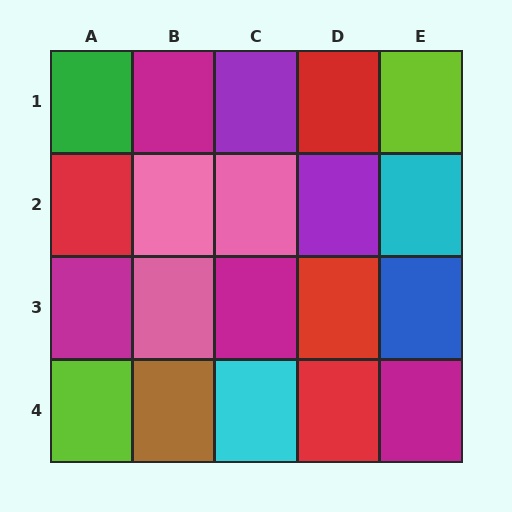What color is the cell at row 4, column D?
Red.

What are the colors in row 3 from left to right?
Magenta, pink, magenta, red, blue.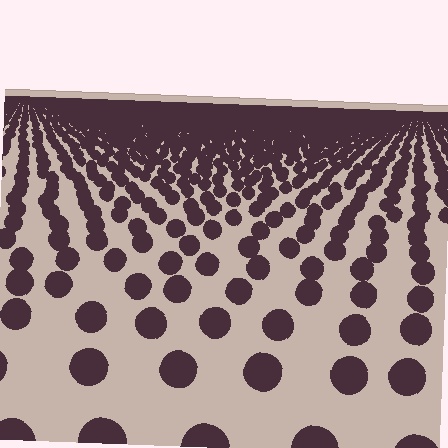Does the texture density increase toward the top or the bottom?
Density increases toward the top.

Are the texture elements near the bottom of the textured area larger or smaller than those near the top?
Larger. Near the bottom, elements are closer to the viewer and appear at a bigger on-screen size.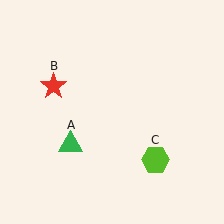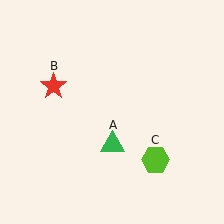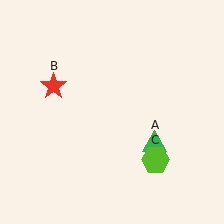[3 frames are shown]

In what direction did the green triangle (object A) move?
The green triangle (object A) moved right.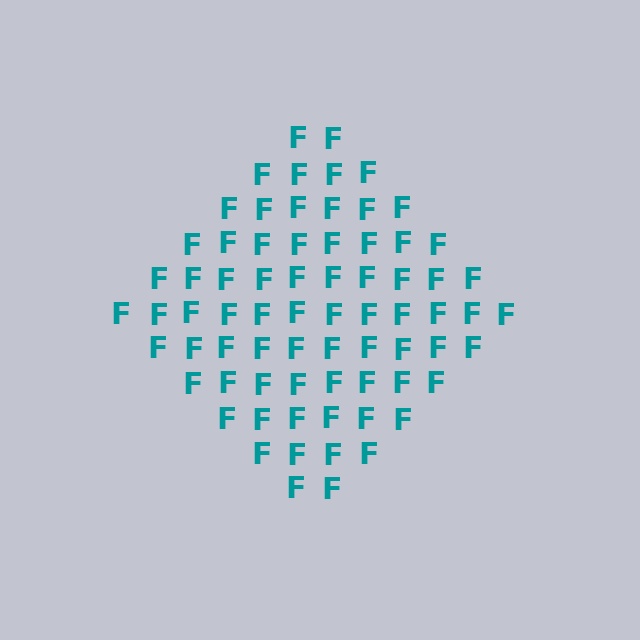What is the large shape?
The large shape is a diamond.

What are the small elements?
The small elements are letter F's.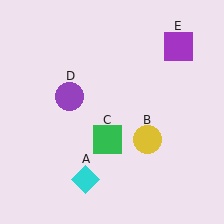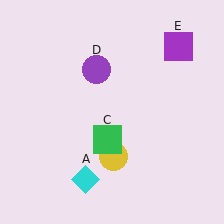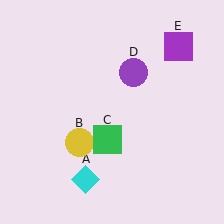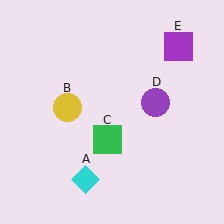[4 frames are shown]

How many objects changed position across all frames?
2 objects changed position: yellow circle (object B), purple circle (object D).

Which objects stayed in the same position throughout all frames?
Cyan diamond (object A) and green square (object C) and purple square (object E) remained stationary.